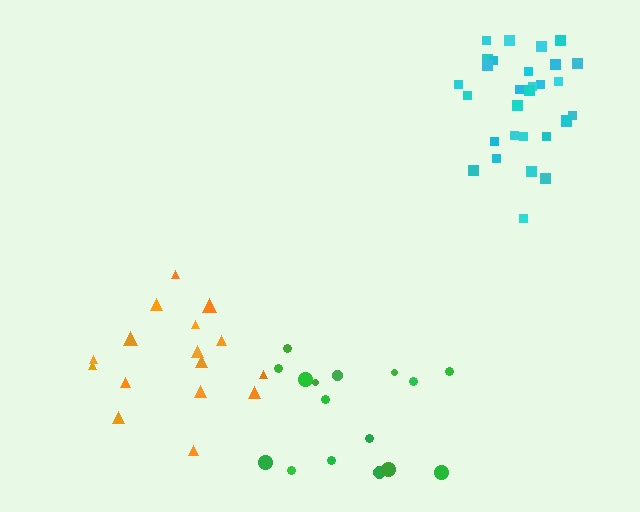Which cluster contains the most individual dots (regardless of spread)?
Cyan (30).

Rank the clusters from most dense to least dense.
cyan, orange, green.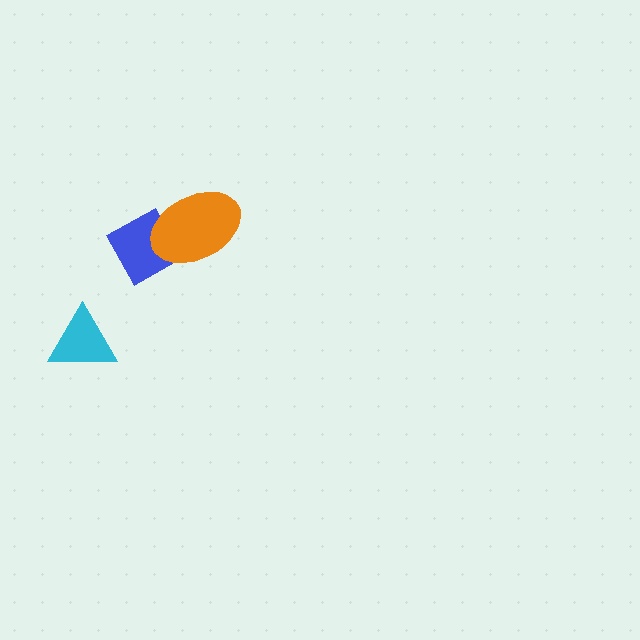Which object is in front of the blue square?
The orange ellipse is in front of the blue square.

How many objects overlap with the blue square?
1 object overlaps with the blue square.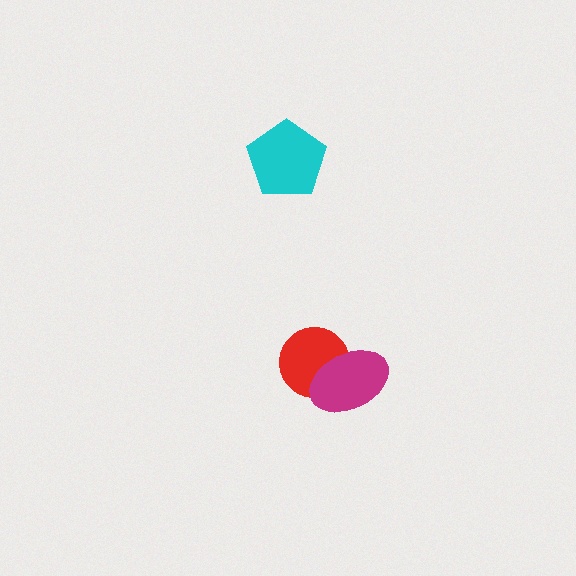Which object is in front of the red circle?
The magenta ellipse is in front of the red circle.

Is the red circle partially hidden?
Yes, it is partially covered by another shape.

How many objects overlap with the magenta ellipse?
1 object overlaps with the magenta ellipse.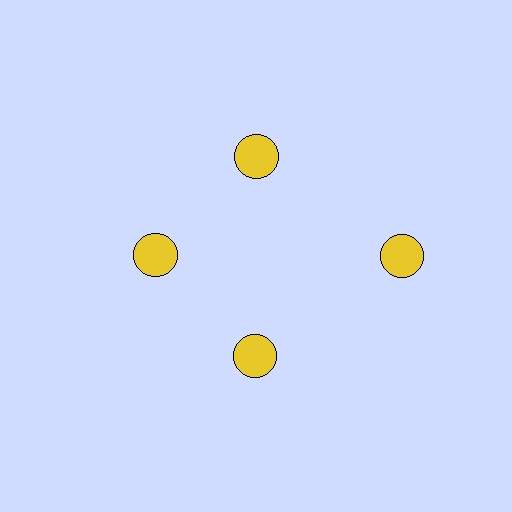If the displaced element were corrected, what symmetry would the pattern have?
It would have 4-fold rotational symmetry — the pattern would map onto itself every 90 degrees.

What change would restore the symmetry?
The symmetry would be restored by moving it inward, back onto the ring so that all 4 circles sit at equal angles and equal distance from the center.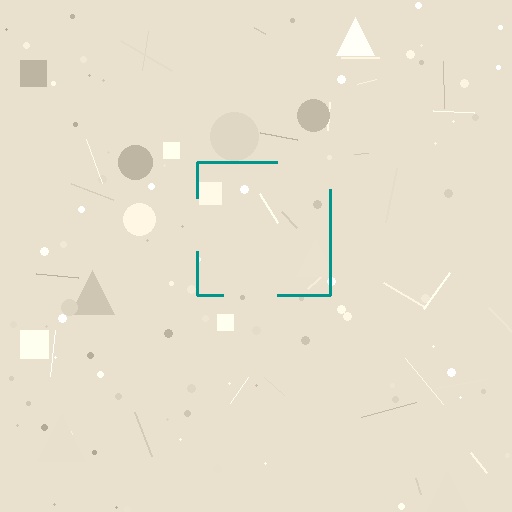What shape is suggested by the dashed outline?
The dashed outline suggests a square.